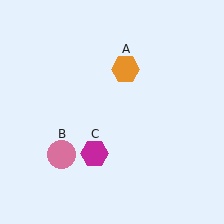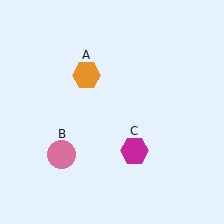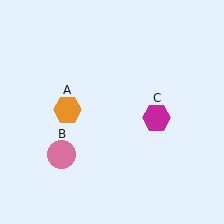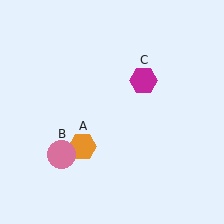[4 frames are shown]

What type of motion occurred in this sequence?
The orange hexagon (object A), magenta hexagon (object C) rotated counterclockwise around the center of the scene.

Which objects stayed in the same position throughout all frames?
Pink circle (object B) remained stationary.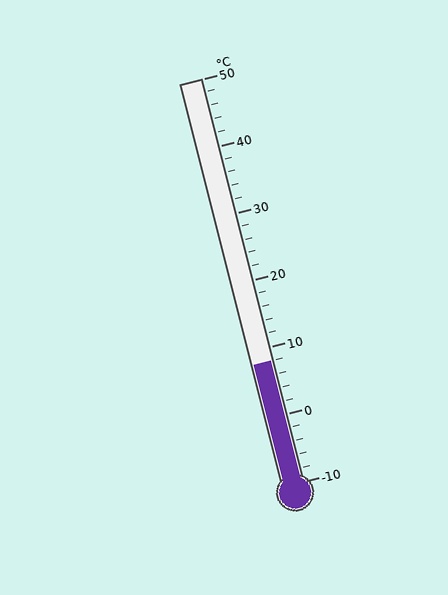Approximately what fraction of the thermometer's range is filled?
The thermometer is filled to approximately 30% of its range.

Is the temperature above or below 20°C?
The temperature is below 20°C.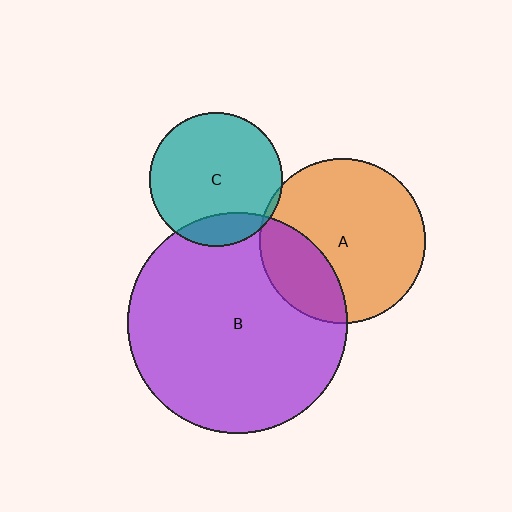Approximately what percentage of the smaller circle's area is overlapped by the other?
Approximately 5%.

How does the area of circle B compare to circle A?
Approximately 1.8 times.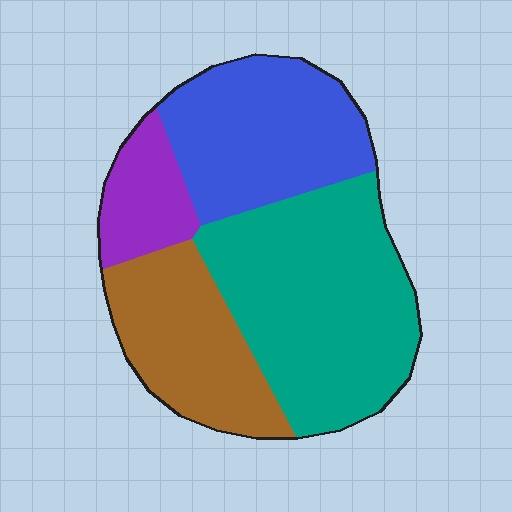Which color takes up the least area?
Purple, at roughly 10%.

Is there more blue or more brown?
Blue.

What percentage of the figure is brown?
Brown takes up about one fifth (1/5) of the figure.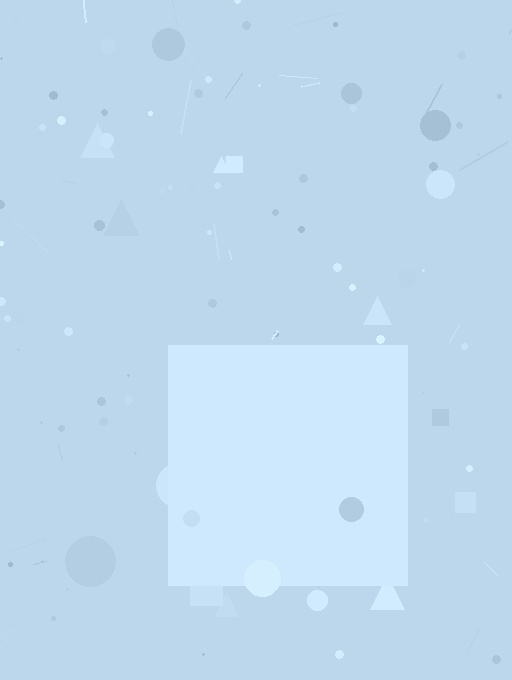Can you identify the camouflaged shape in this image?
The camouflaged shape is a square.